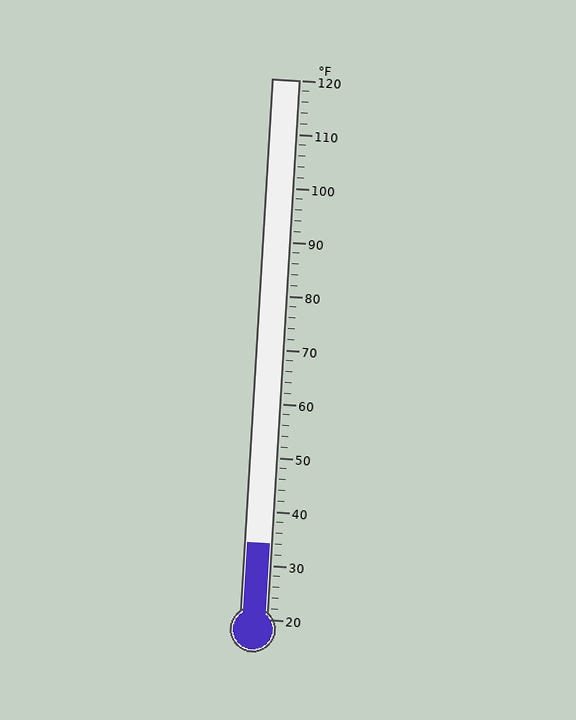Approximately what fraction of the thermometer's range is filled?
The thermometer is filled to approximately 15% of its range.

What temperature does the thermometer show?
The thermometer shows approximately 34°F.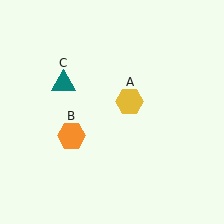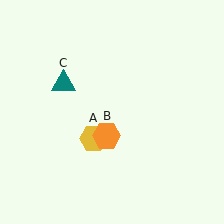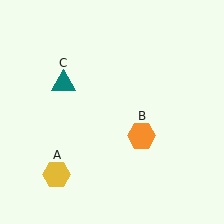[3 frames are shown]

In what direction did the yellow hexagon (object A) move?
The yellow hexagon (object A) moved down and to the left.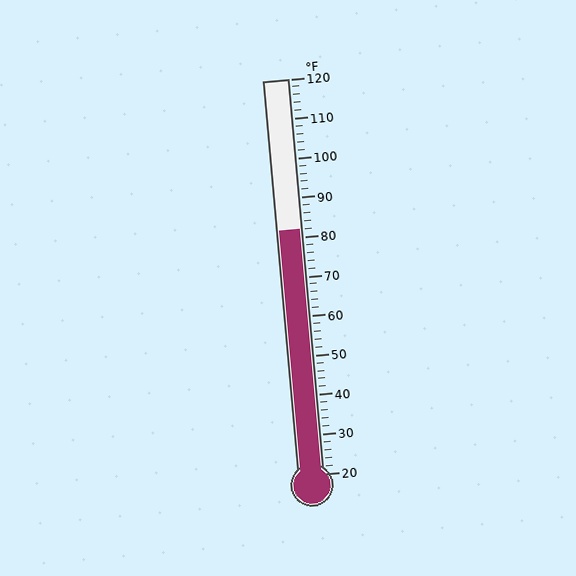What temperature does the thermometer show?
The thermometer shows approximately 82°F.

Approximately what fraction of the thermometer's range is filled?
The thermometer is filled to approximately 60% of its range.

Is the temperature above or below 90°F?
The temperature is below 90°F.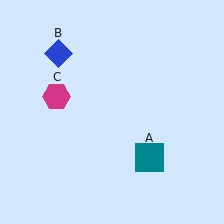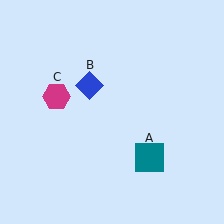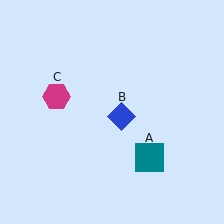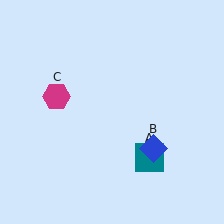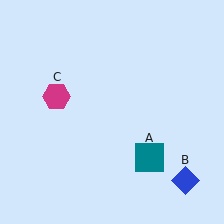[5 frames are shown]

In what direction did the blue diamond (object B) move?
The blue diamond (object B) moved down and to the right.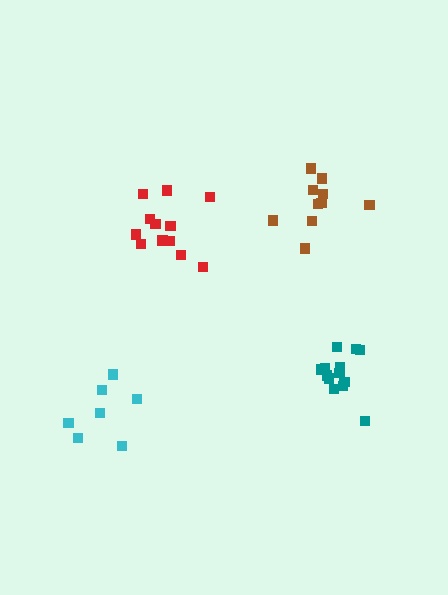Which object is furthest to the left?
The cyan cluster is leftmost.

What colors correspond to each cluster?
The clusters are colored: brown, red, cyan, teal.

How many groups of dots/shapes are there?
There are 4 groups.